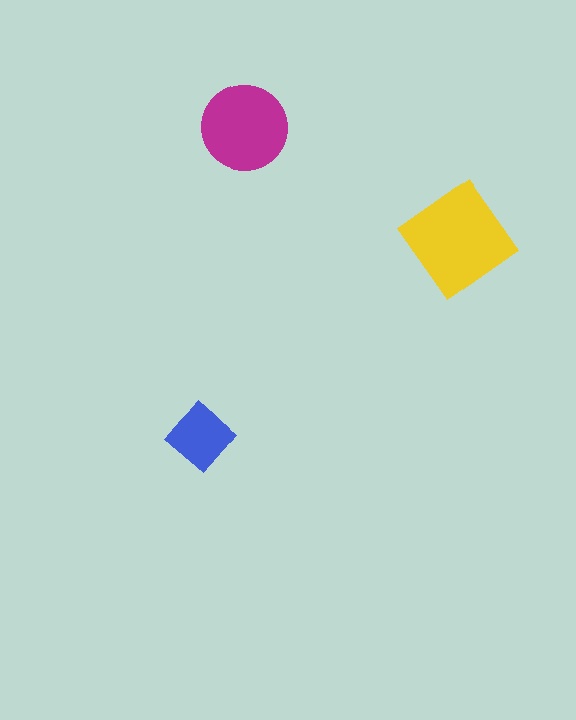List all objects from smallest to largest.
The blue diamond, the magenta circle, the yellow diamond.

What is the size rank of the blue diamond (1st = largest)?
3rd.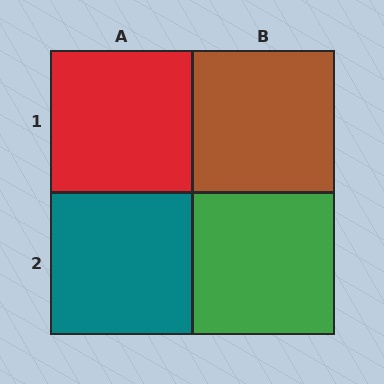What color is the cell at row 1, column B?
Brown.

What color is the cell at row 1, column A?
Red.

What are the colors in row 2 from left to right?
Teal, green.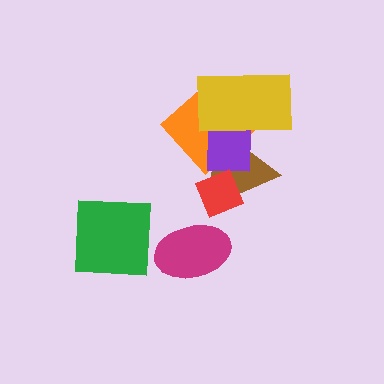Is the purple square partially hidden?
Yes, it is partially covered by another shape.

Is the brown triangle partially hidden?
Yes, it is partially covered by another shape.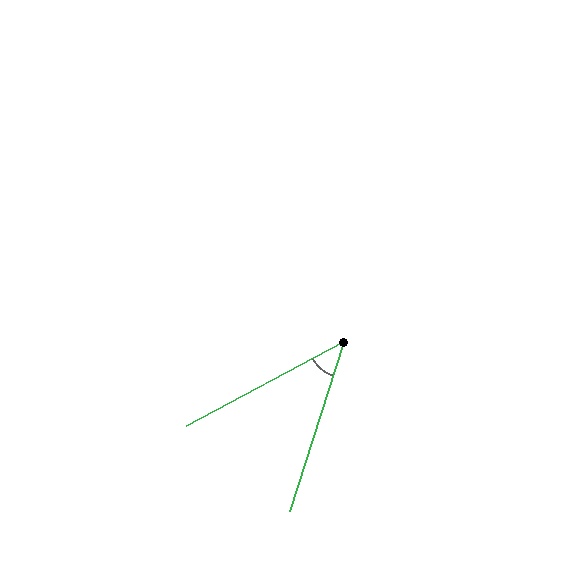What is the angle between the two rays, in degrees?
Approximately 44 degrees.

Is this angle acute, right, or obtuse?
It is acute.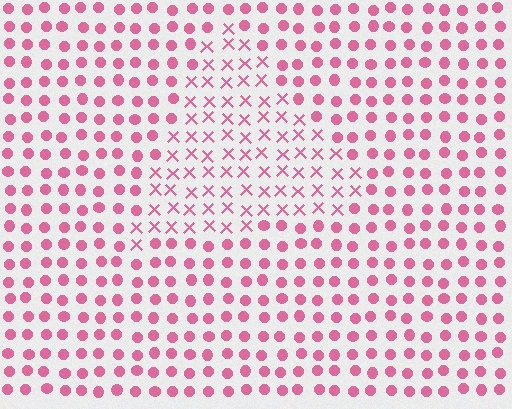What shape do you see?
I see a triangle.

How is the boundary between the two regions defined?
The boundary is defined by a change in element shape: X marks inside vs. circles outside. All elements share the same color and spacing.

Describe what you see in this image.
The image is filled with small pink elements arranged in a uniform grid. A triangle-shaped region contains X marks, while the surrounding area contains circles. The boundary is defined purely by the change in element shape.